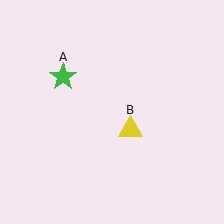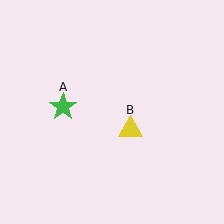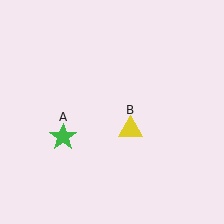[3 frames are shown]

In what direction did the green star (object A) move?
The green star (object A) moved down.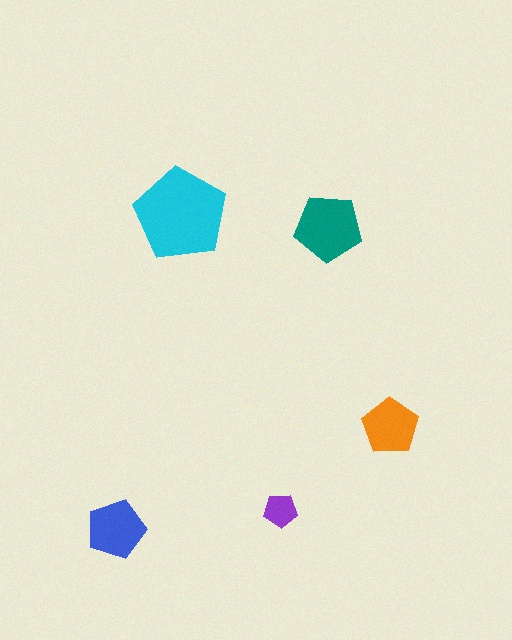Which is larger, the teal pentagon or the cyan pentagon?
The cyan one.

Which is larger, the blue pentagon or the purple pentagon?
The blue one.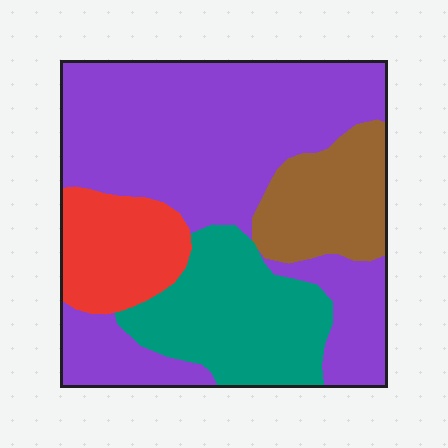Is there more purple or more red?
Purple.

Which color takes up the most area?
Purple, at roughly 55%.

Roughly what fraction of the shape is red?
Red takes up about one eighth (1/8) of the shape.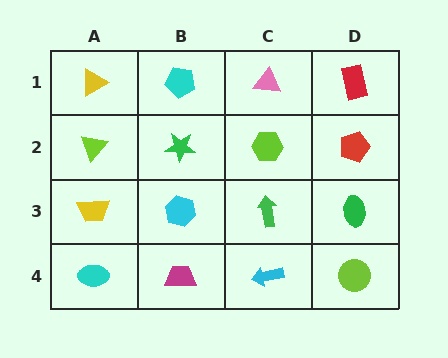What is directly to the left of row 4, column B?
A cyan ellipse.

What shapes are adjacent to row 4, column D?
A green ellipse (row 3, column D), a cyan arrow (row 4, column C).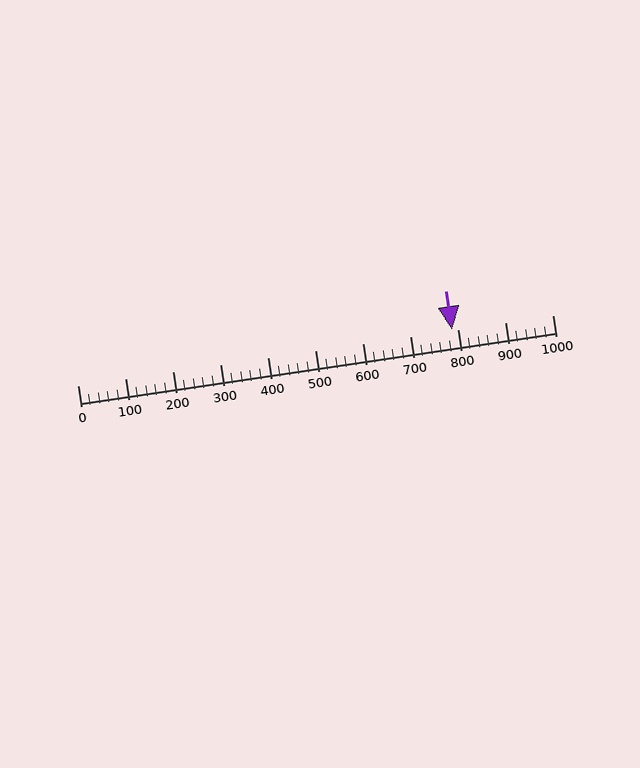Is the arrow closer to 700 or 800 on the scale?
The arrow is closer to 800.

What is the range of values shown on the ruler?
The ruler shows values from 0 to 1000.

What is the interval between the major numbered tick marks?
The major tick marks are spaced 100 units apart.